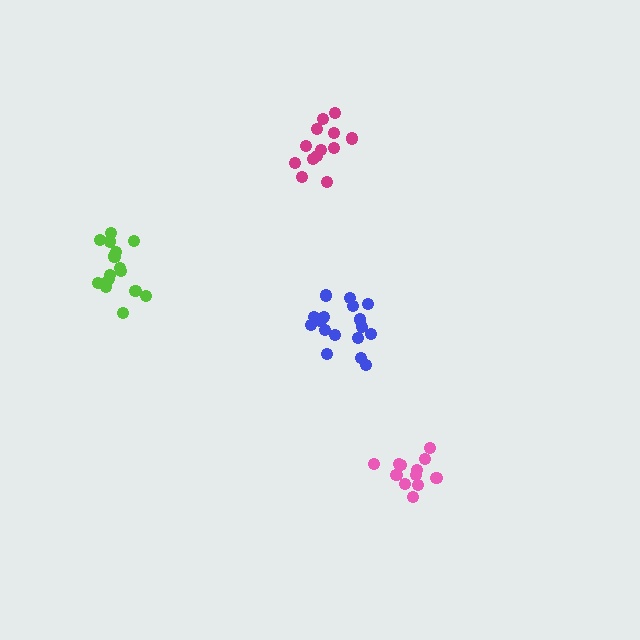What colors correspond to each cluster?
The clusters are colored: magenta, blue, pink, lime.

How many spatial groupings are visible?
There are 4 spatial groupings.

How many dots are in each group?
Group 1: 13 dots, Group 2: 17 dots, Group 3: 12 dots, Group 4: 17 dots (59 total).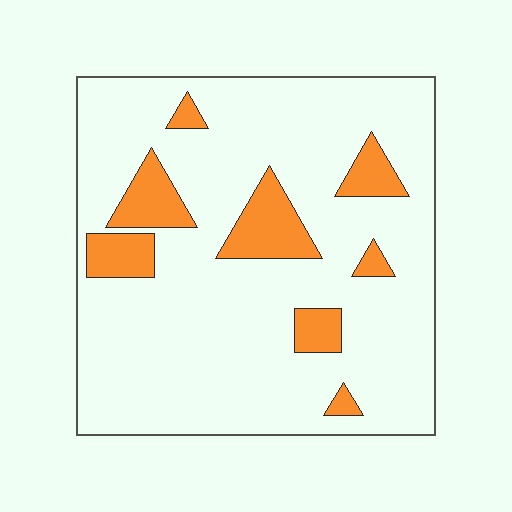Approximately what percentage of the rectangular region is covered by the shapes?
Approximately 15%.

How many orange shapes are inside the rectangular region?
8.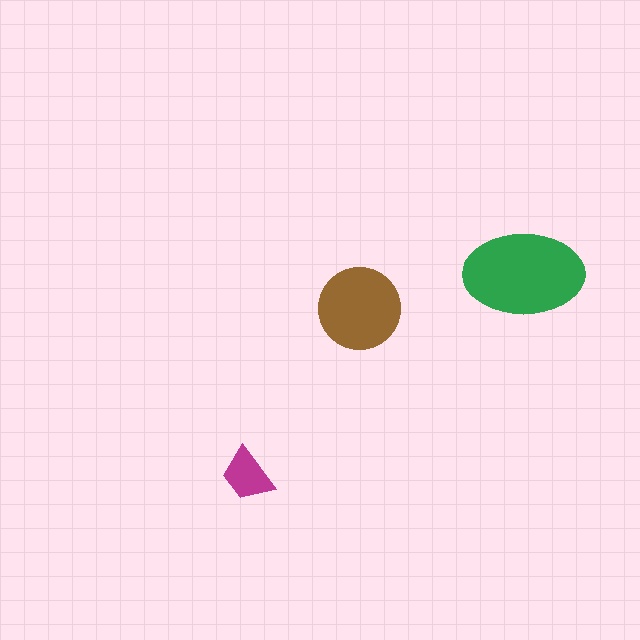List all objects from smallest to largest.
The magenta trapezoid, the brown circle, the green ellipse.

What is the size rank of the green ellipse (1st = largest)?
1st.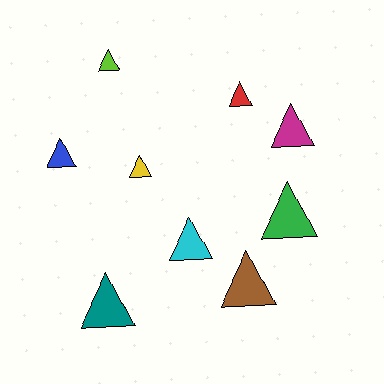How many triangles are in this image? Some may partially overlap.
There are 9 triangles.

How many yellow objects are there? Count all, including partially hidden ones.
There is 1 yellow object.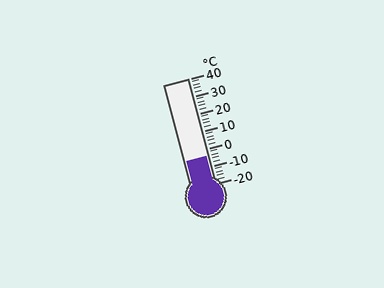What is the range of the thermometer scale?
The thermometer scale ranges from -20°C to 40°C.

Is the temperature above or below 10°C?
The temperature is below 10°C.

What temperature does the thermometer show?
The thermometer shows approximately -4°C.